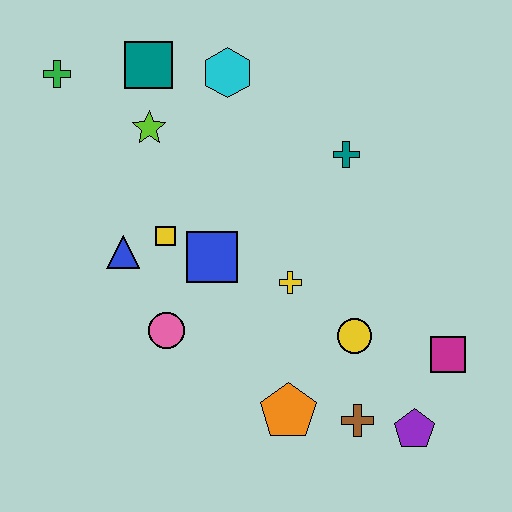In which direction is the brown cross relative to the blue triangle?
The brown cross is to the right of the blue triangle.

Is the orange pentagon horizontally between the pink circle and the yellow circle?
Yes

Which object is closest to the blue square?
The yellow square is closest to the blue square.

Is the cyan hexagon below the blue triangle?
No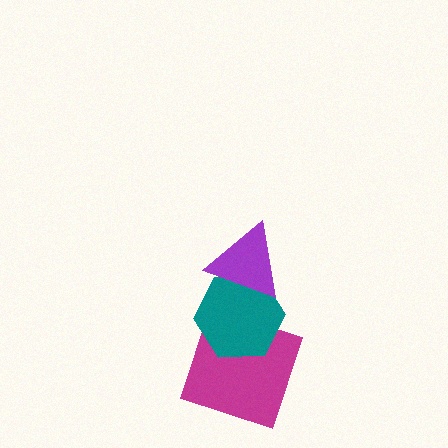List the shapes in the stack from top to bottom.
From top to bottom: the purple triangle, the teal hexagon, the magenta square.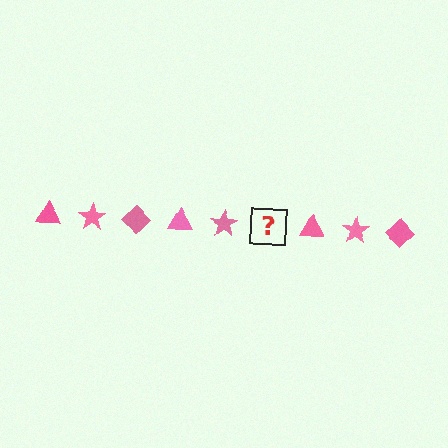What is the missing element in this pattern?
The missing element is a pink diamond.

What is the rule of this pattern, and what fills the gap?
The rule is that the pattern cycles through triangle, star, diamond shapes in pink. The gap should be filled with a pink diamond.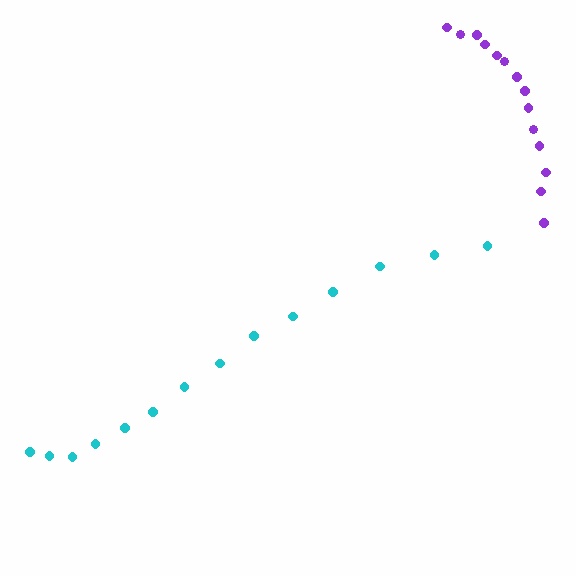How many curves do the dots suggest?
There are 2 distinct paths.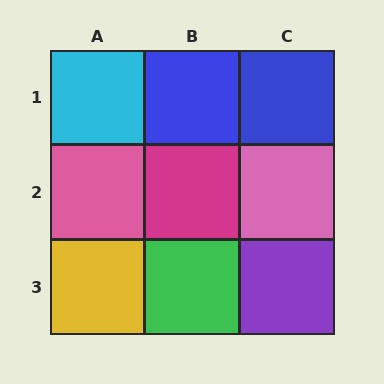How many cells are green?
1 cell is green.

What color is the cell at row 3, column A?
Yellow.